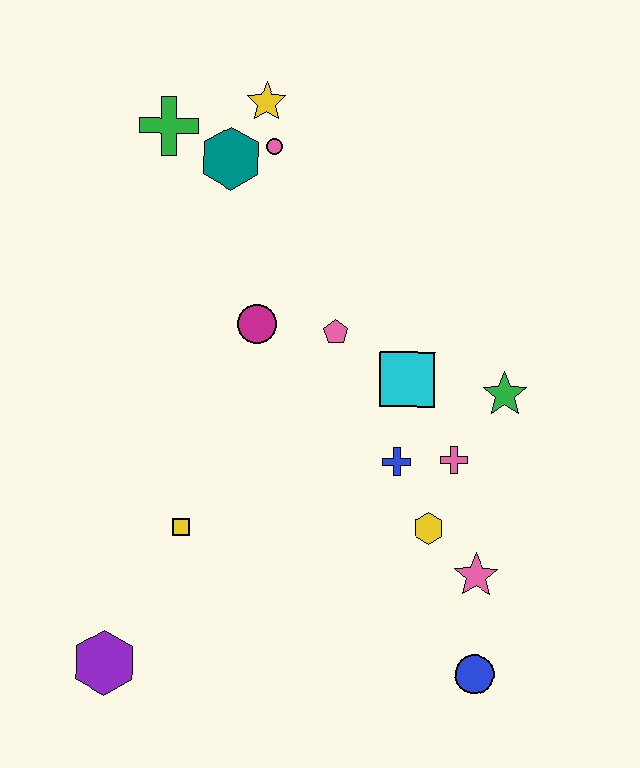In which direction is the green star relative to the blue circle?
The green star is above the blue circle.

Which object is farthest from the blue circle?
The green cross is farthest from the blue circle.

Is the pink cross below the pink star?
No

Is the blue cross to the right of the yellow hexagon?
No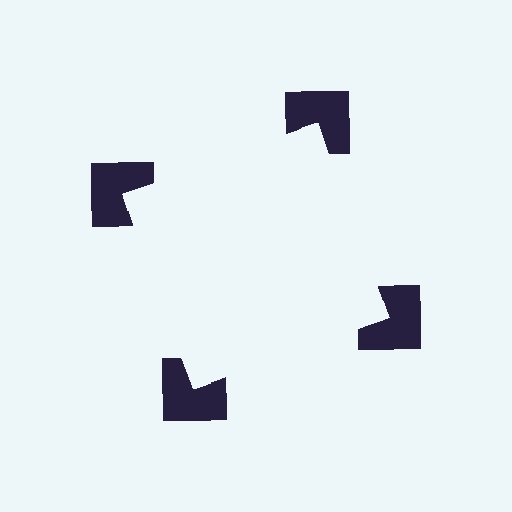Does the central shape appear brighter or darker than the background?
It typically appears slightly brighter than the background, even though no actual brightness change is drawn.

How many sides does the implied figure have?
4 sides.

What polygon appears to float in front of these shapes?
An illusory square — its edges are inferred from the aligned wedge cuts in the notched squares, not physically drawn.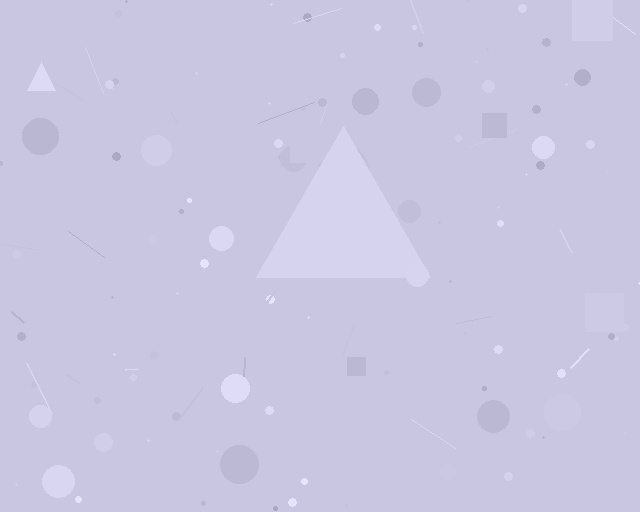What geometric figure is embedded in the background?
A triangle is embedded in the background.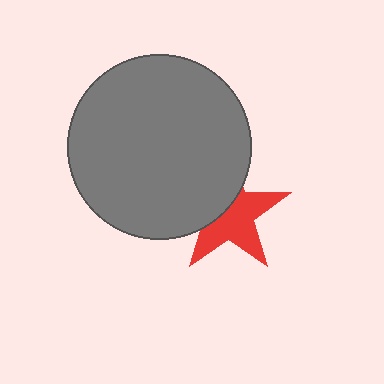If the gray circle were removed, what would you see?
You would see the complete red star.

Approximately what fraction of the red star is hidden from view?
Roughly 40% of the red star is hidden behind the gray circle.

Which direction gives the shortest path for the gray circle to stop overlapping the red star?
Moving toward the upper-left gives the shortest separation.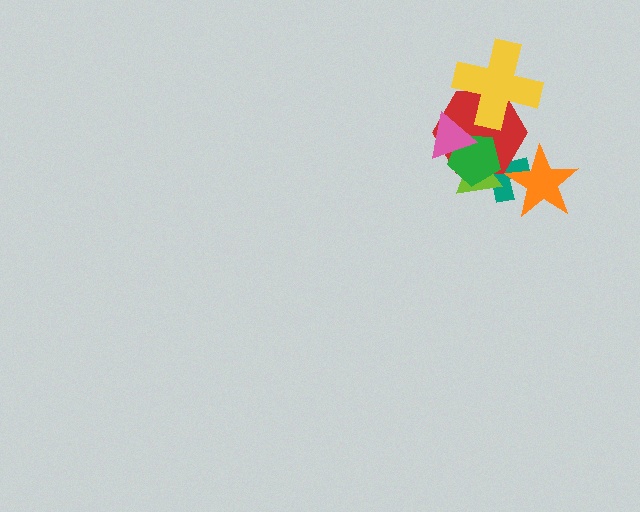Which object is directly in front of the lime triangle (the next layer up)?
The green pentagon is directly in front of the lime triangle.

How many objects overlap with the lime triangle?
4 objects overlap with the lime triangle.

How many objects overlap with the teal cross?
4 objects overlap with the teal cross.